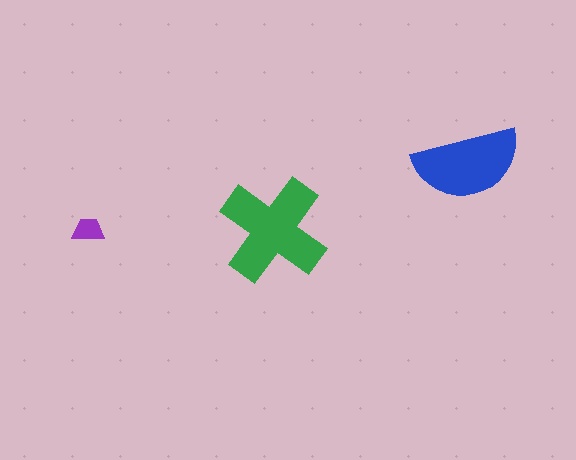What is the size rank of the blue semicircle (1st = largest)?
2nd.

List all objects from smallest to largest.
The purple trapezoid, the blue semicircle, the green cross.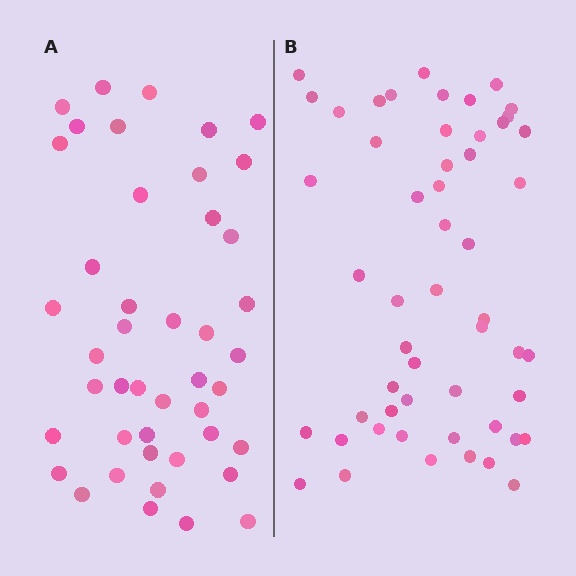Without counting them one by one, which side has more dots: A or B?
Region B (the right region) has more dots.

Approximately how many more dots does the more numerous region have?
Region B has roughly 8 or so more dots than region A.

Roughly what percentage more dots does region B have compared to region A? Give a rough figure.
About 20% more.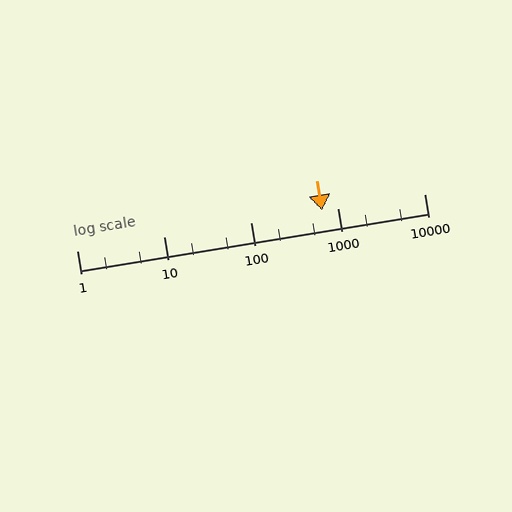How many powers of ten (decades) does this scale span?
The scale spans 4 decades, from 1 to 10000.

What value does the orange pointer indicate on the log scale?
The pointer indicates approximately 670.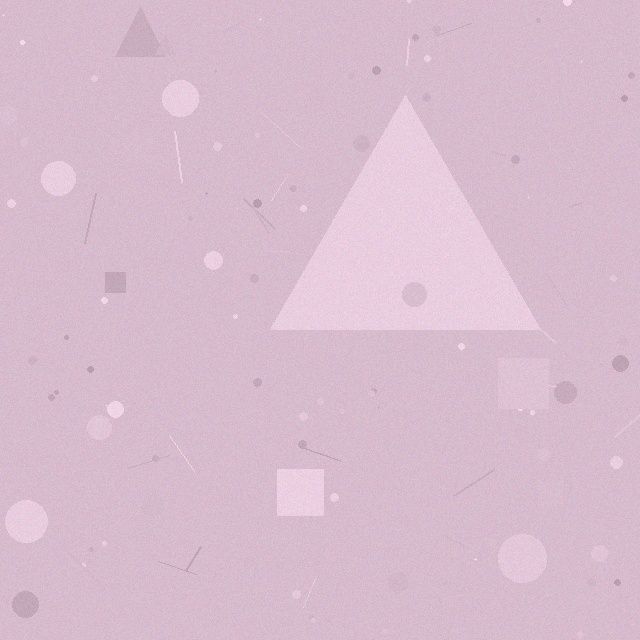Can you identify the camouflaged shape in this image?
The camouflaged shape is a triangle.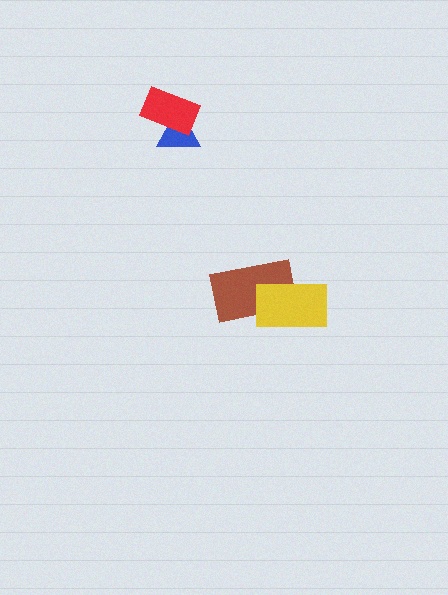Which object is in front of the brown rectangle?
The yellow rectangle is in front of the brown rectangle.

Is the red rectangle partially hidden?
No, no other shape covers it.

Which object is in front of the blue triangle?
The red rectangle is in front of the blue triangle.